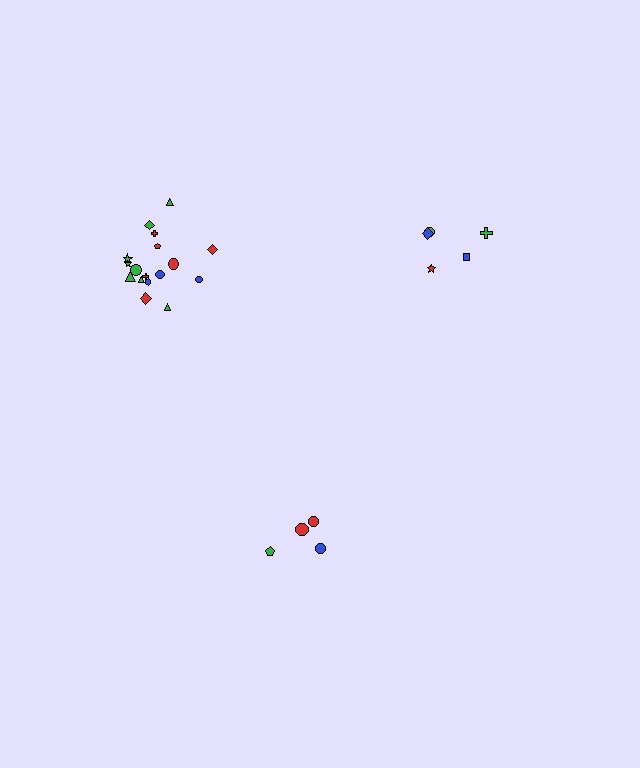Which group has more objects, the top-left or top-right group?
The top-left group.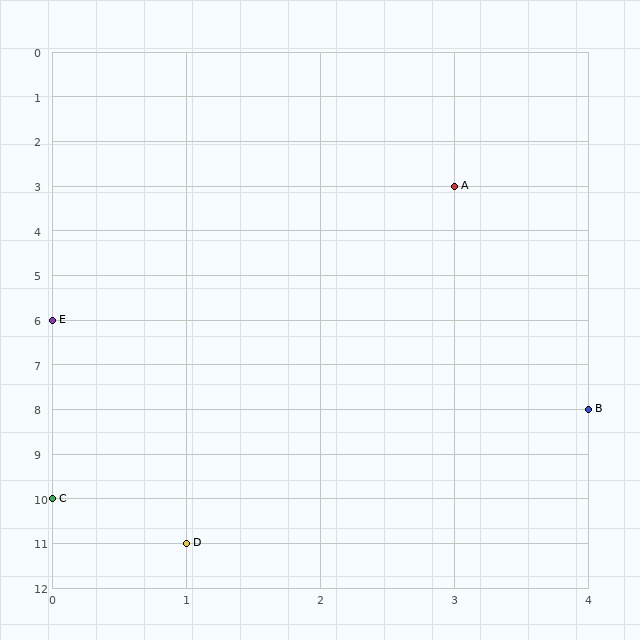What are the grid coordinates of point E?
Point E is at grid coordinates (0, 6).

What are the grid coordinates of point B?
Point B is at grid coordinates (4, 8).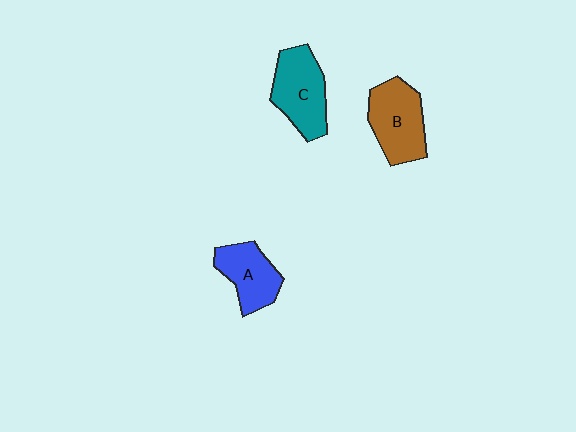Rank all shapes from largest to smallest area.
From largest to smallest: B (brown), C (teal), A (blue).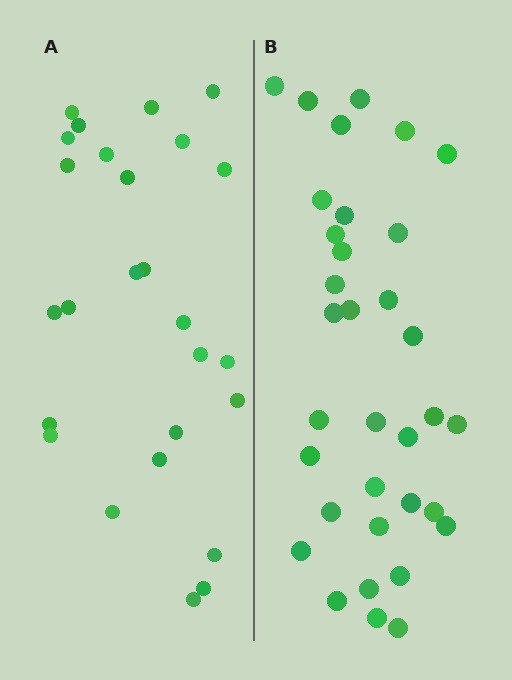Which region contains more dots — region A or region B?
Region B (the right region) has more dots.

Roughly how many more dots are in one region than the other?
Region B has roughly 8 or so more dots than region A.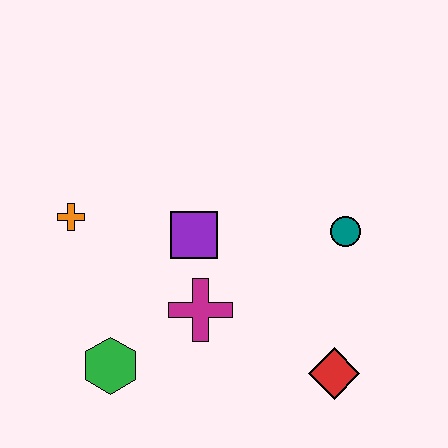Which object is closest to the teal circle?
The red diamond is closest to the teal circle.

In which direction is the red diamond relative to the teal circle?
The red diamond is below the teal circle.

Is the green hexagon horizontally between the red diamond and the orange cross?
Yes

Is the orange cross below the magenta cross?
No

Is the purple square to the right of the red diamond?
No